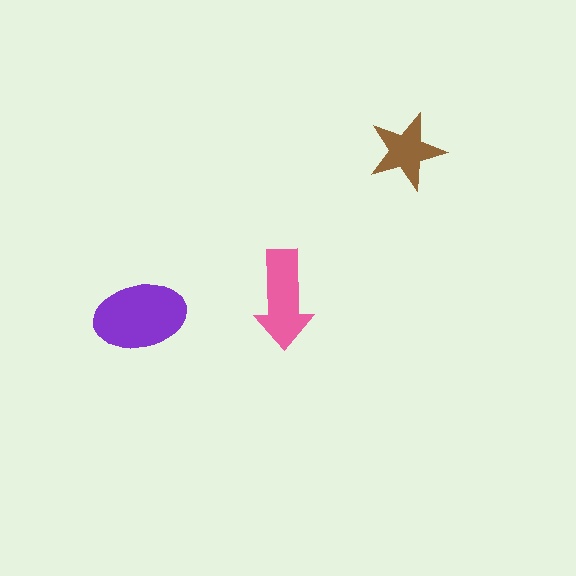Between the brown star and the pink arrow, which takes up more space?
The pink arrow.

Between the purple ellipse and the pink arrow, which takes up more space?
The purple ellipse.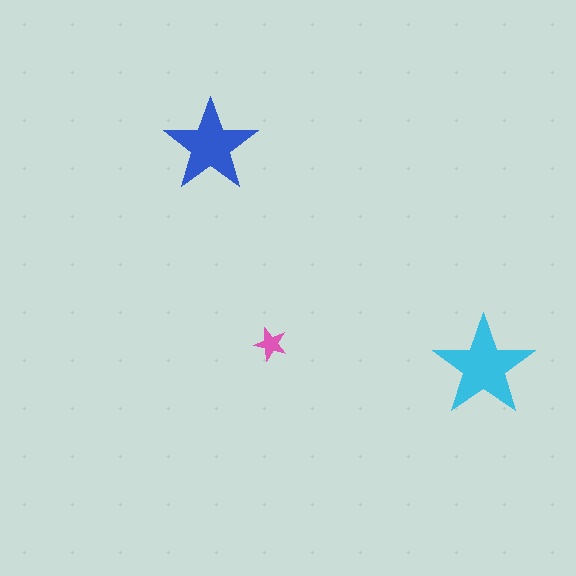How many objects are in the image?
There are 3 objects in the image.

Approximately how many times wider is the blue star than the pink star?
About 3 times wider.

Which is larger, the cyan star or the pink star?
The cyan one.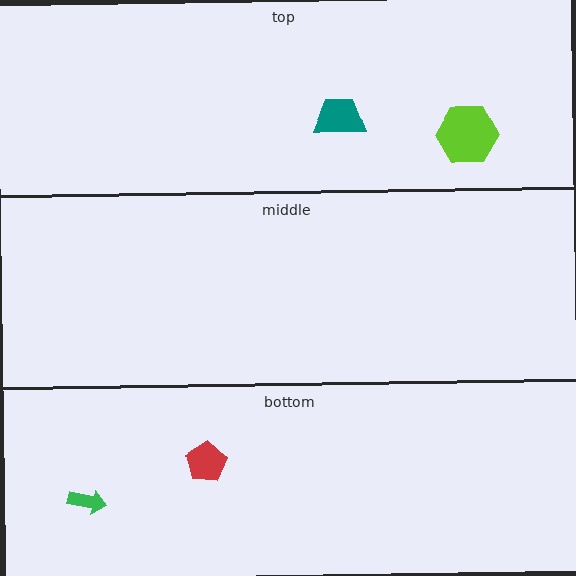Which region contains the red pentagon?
The bottom region.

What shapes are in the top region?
The teal trapezoid, the lime hexagon.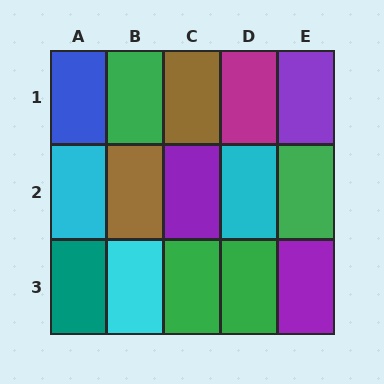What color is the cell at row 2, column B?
Brown.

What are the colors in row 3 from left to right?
Teal, cyan, green, green, purple.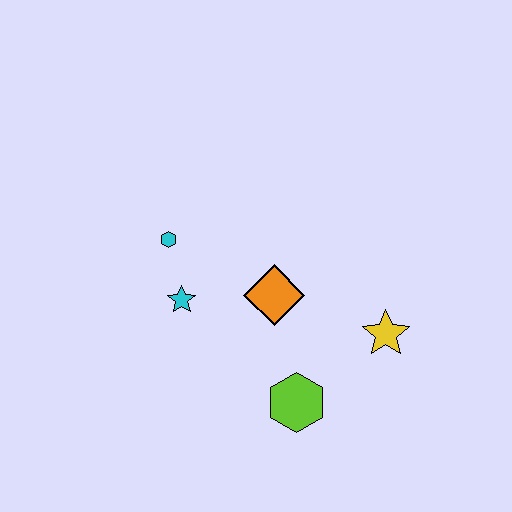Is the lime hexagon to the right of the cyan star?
Yes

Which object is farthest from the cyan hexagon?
The yellow star is farthest from the cyan hexagon.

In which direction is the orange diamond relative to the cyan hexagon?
The orange diamond is to the right of the cyan hexagon.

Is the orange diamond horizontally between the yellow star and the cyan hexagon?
Yes